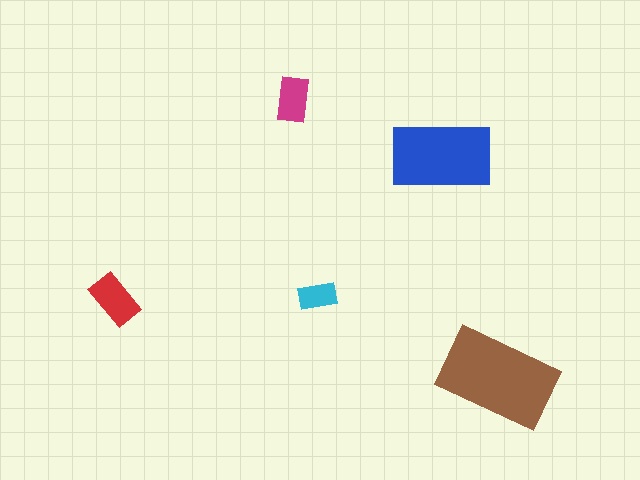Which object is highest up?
The magenta rectangle is topmost.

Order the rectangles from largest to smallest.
the brown one, the blue one, the red one, the magenta one, the cyan one.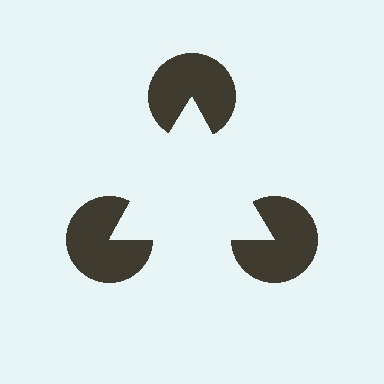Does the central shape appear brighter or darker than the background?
It typically appears slightly brighter than the background, even though no actual brightness change is drawn.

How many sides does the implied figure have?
3 sides.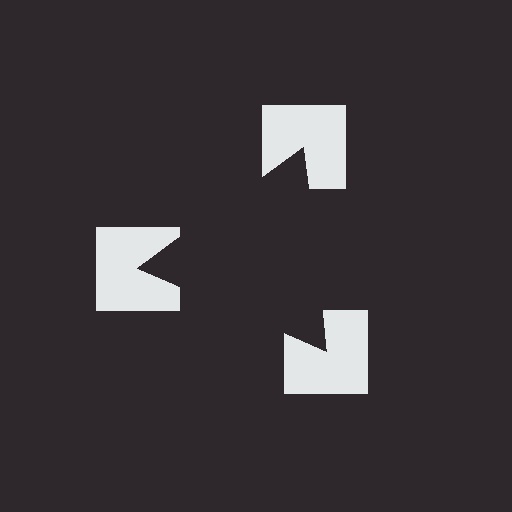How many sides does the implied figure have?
3 sides.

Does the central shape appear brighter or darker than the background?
It typically appears slightly darker than the background, even though no actual brightness change is drawn.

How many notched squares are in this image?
There are 3 — one at each vertex of the illusory triangle.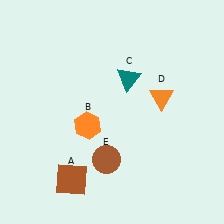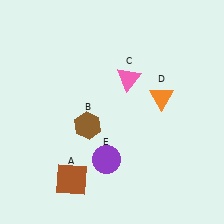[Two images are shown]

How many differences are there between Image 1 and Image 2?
There are 3 differences between the two images.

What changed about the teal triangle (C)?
In Image 1, C is teal. In Image 2, it changed to pink.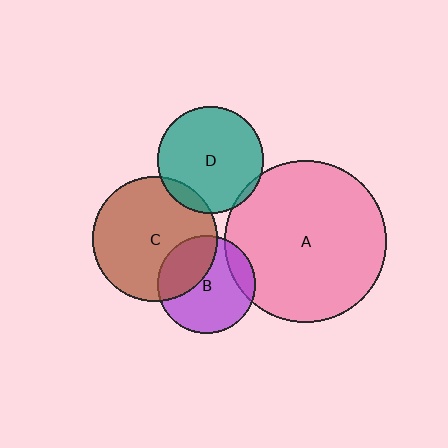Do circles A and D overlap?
Yes.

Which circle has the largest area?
Circle A (pink).